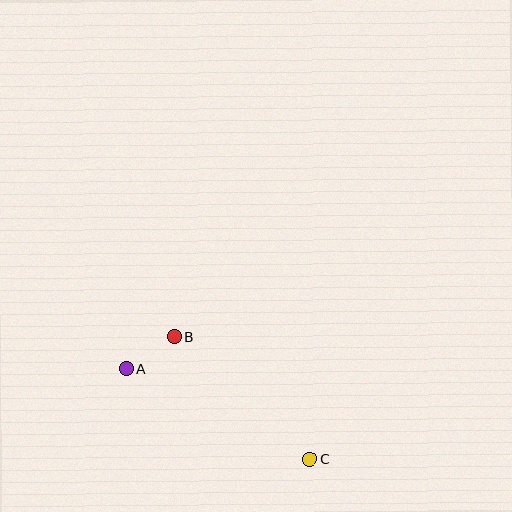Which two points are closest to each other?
Points A and B are closest to each other.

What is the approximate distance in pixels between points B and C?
The distance between B and C is approximately 183 pixels.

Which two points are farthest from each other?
Points A and C are farthest from each other.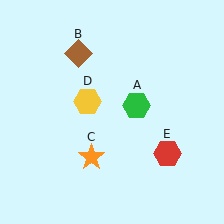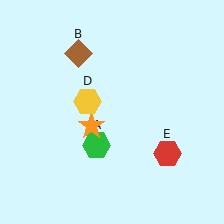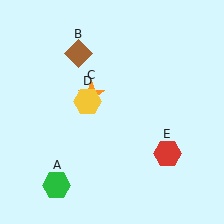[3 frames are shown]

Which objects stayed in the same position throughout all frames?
Brown diamond (object B) and yellow hexagon (object D) and red hexagon (object E) remained stationary.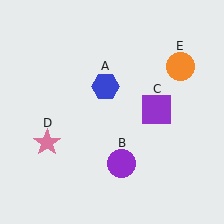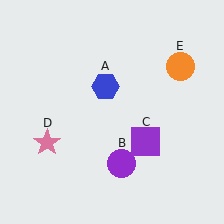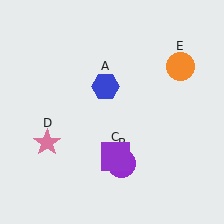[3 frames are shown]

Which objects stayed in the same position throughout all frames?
Blue hexagon (object A) and purple circle (object B) and pink star (object D) and orange circle (object E) remained stationary.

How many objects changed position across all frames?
1 object changed position: purple square (object C).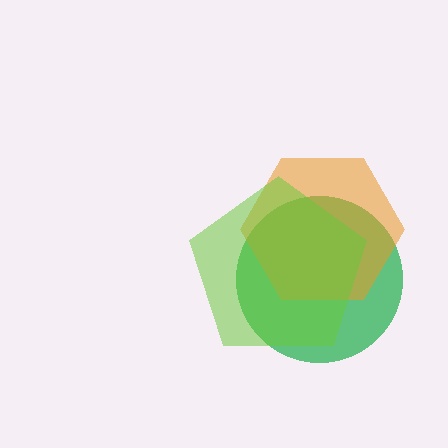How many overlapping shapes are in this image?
There are 3 overlapping shapes in the image.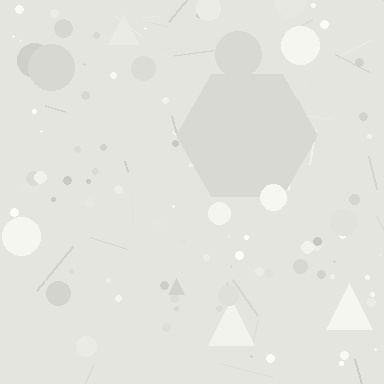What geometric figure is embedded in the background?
A hexagon is embedded in the background.